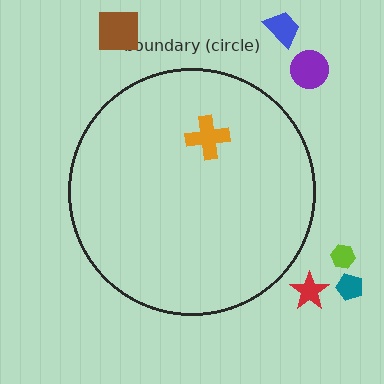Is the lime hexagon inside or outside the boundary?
Outside.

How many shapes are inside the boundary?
1 inside, 6 outside.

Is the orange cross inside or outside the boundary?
Inside.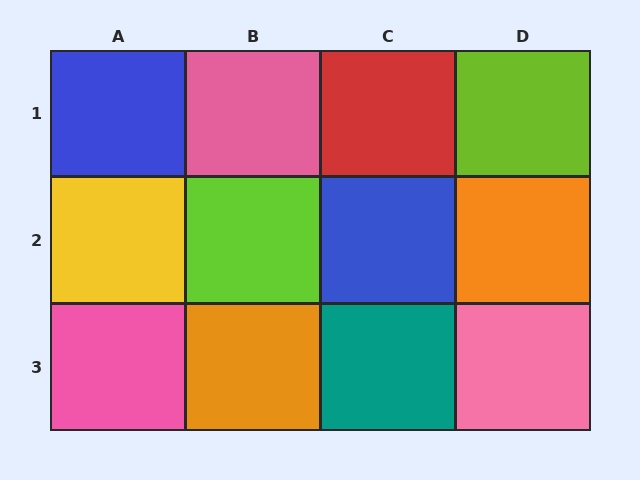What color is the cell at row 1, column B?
Pink.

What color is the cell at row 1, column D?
Lime.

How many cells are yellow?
1 cell is yellow.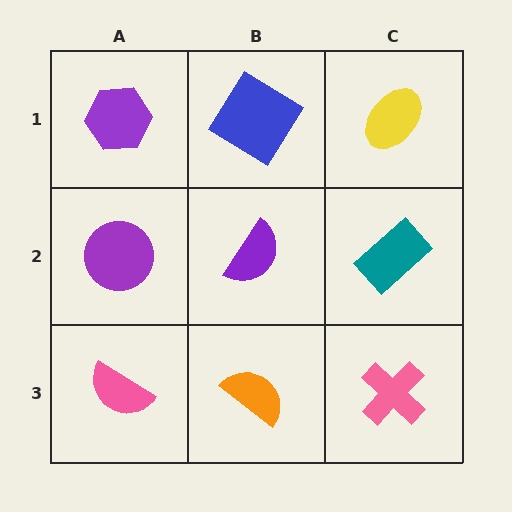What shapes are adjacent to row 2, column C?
A yellow ellipse (row 1, column C), a pink cross (row 3, column C), a purple semicircle (row 2, column B).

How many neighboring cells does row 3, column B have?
3.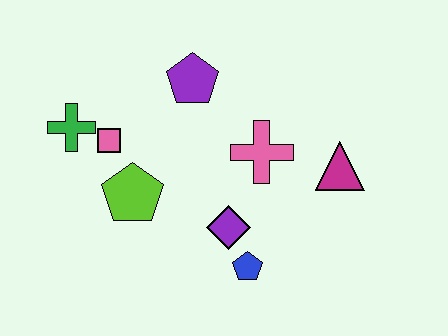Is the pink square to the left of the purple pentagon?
Yes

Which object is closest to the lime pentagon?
The pink square is closest to the lime pentagon.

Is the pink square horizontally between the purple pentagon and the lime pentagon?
No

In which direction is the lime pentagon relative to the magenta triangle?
The lime pentagon is to the left of the magenta triangle.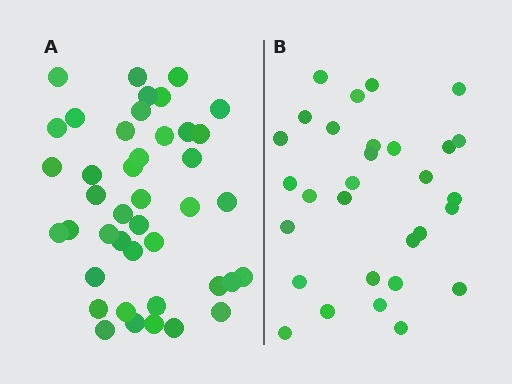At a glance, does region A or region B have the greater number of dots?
Region A (the left region) has more dots.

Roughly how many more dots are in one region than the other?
Region A has roughly 12 or so more dots than region B.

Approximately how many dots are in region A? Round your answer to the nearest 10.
About 40 dots. (The exact count is 42, which rounds to 40.)